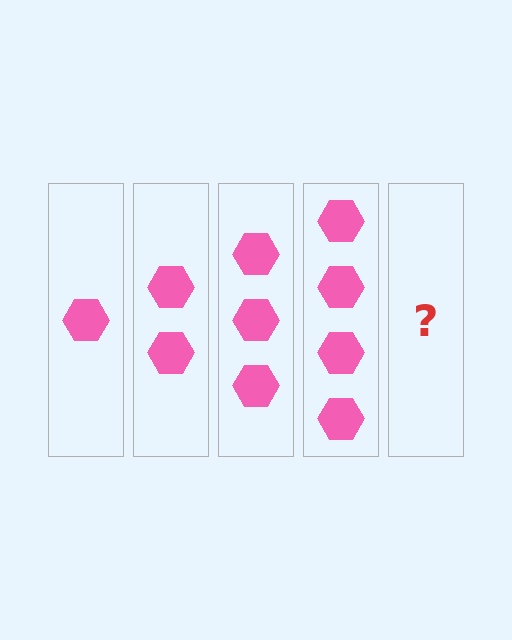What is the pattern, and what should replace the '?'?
The pattern is that each step adds one more hexagon. The '?' should be 5 hexagons.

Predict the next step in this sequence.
The next step is 5 hexagons.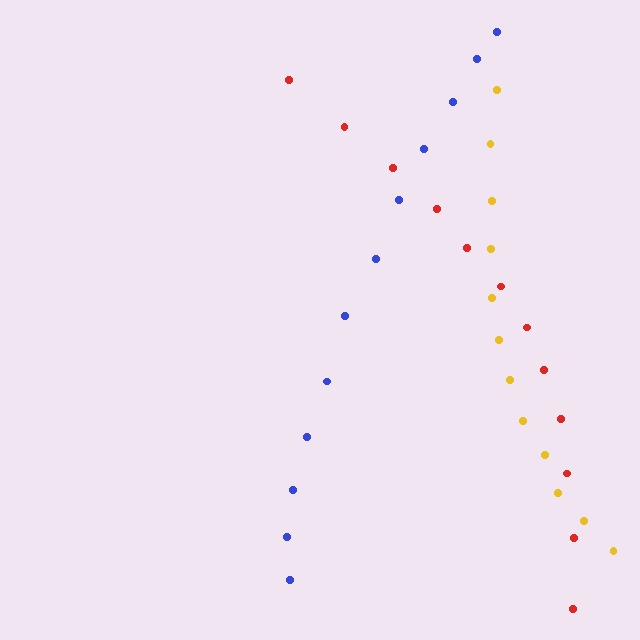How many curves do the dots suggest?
There are 3 distinct paths.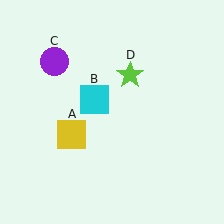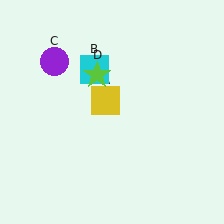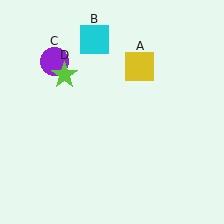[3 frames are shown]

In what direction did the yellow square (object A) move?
The yellow square (object A) moved up and to the right.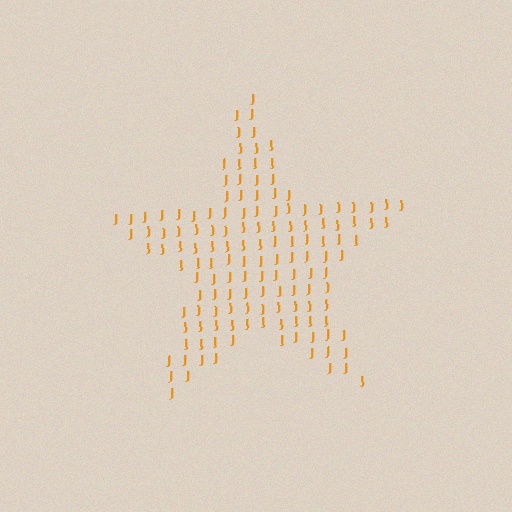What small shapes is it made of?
It is made of small letter J's.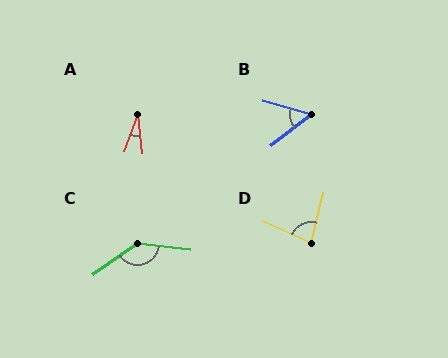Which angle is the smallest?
A, at approximately 27 degrees.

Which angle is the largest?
C, at approximately 139 degrees.